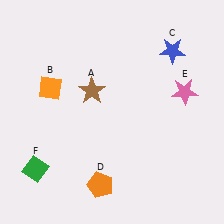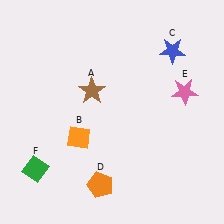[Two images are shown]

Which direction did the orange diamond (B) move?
The orange diamond (B) moved down.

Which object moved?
The orange diamond (B) moved down.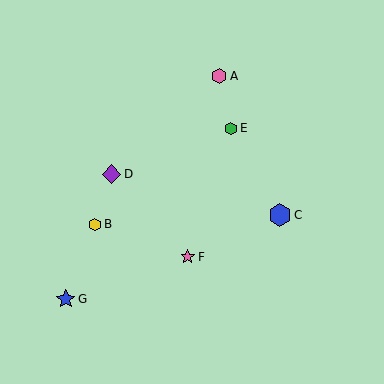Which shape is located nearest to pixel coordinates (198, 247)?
The pink star (labeled F) at (188, 257) is nearest to that location.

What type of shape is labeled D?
Shape D is a purple diamond.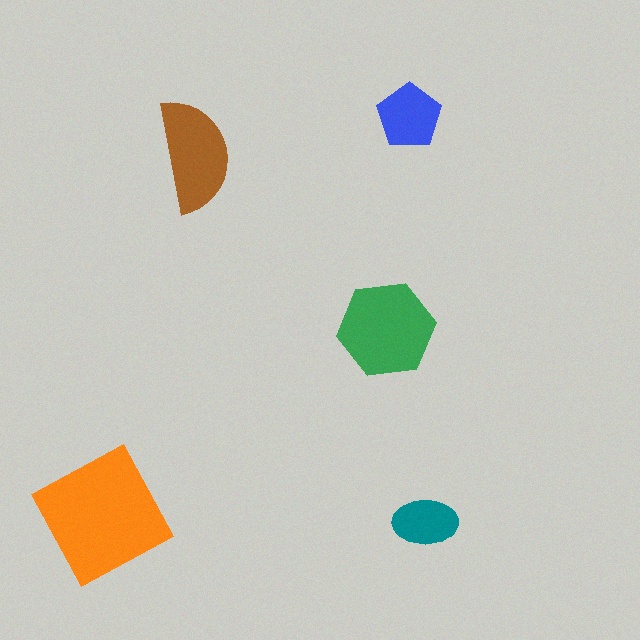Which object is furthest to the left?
The orange square is leftmost.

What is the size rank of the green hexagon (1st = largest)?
2nd.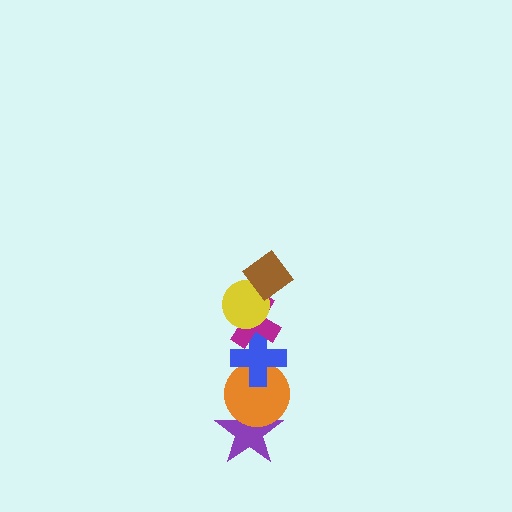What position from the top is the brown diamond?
The brown diamond is 1st from the top.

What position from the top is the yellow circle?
The yellow circle is 2nd from the top.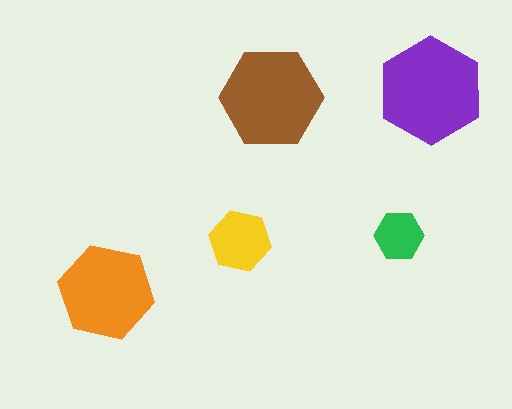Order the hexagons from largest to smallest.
the purple one, the brown one, the orange one, the yellow one, the green one.